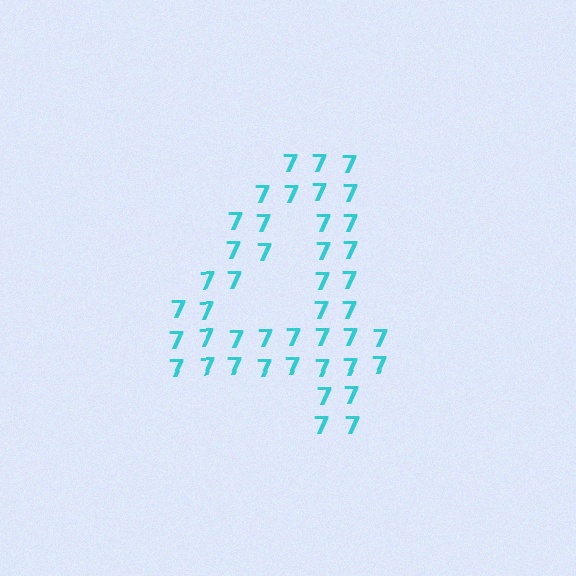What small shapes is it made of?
It is made of small digit 7's.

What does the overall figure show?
The overall figure shows the digit 4.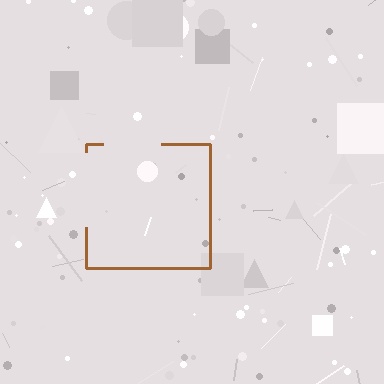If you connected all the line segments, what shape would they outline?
They would outline a square.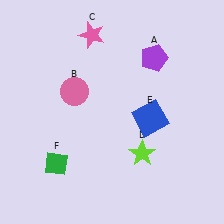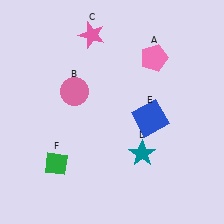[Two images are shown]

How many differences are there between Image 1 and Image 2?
There are 2 differences between the two images.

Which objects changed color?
A changed from purple to pink. D changed from lime to teal.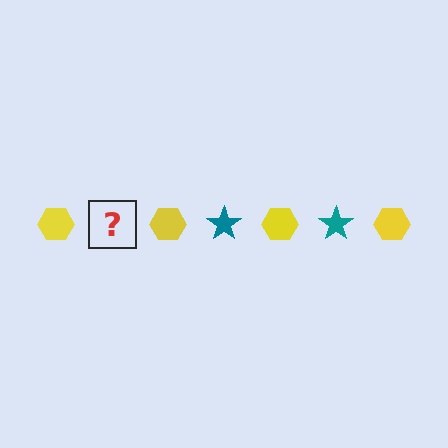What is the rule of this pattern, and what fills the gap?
The rule is that the pattern alternates between yellow hexagon and teal star. The gap should be filled with a teal star.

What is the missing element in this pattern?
The missing element is a teal star.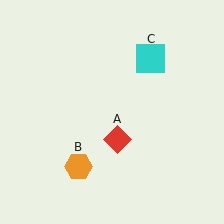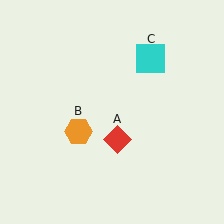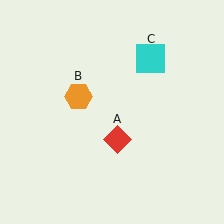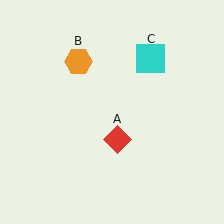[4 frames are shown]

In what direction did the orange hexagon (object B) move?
The orange hexagon (object B) moved up.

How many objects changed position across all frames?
1 object changed position: orange hexagon (object B).